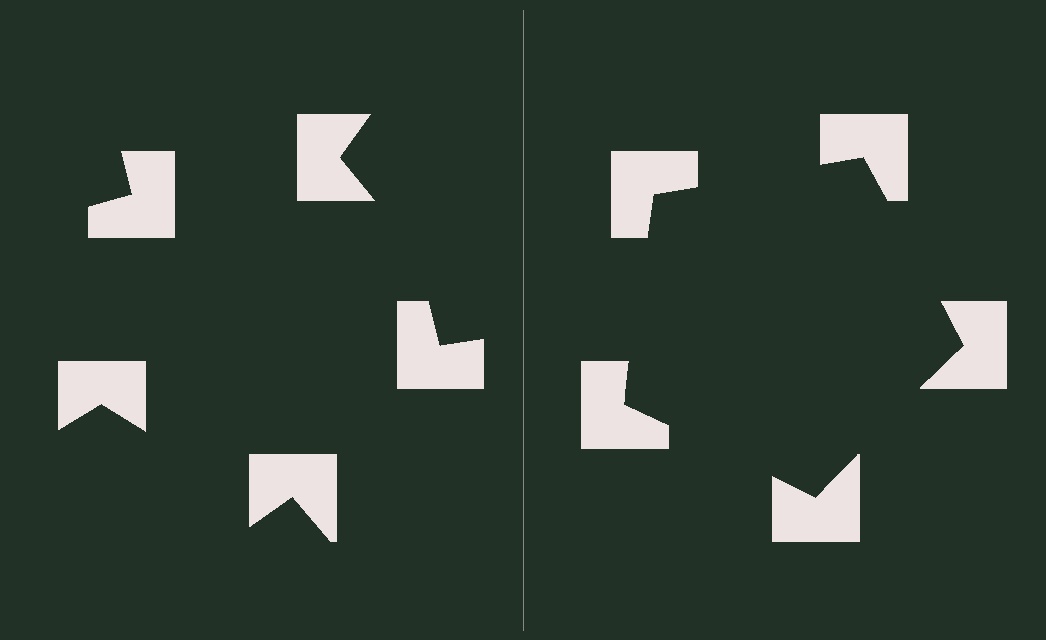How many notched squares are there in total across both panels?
10 — 5 on each side.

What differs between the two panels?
The notched squares are positioned identically on both sides; only the wedge orientations differ. On the right they align to a pentagon; on the left they are misaligned.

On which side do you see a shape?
An illusory pentagon appears on the right side. On the left side the wedge cuts are rotated, so no coherent shape forms.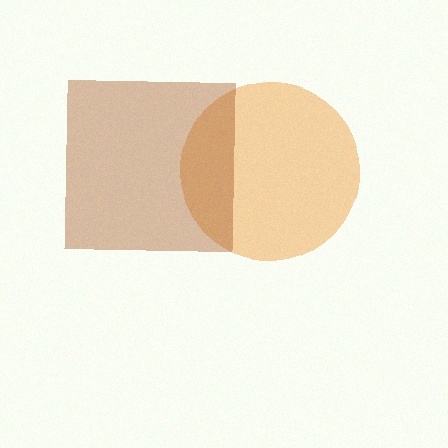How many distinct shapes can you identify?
There are 2 distinct shapes: an orange circle, a brown square.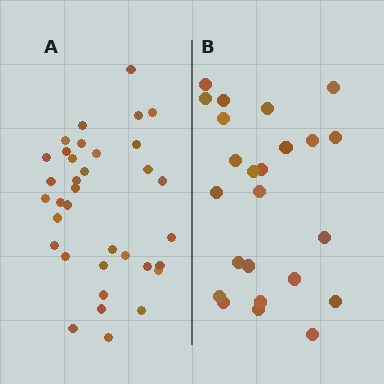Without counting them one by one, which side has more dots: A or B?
Region A (the left region) has more dots.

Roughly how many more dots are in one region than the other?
Region A has roughly 12 or so more dots than region B.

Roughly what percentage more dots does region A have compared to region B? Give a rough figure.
About 45% more.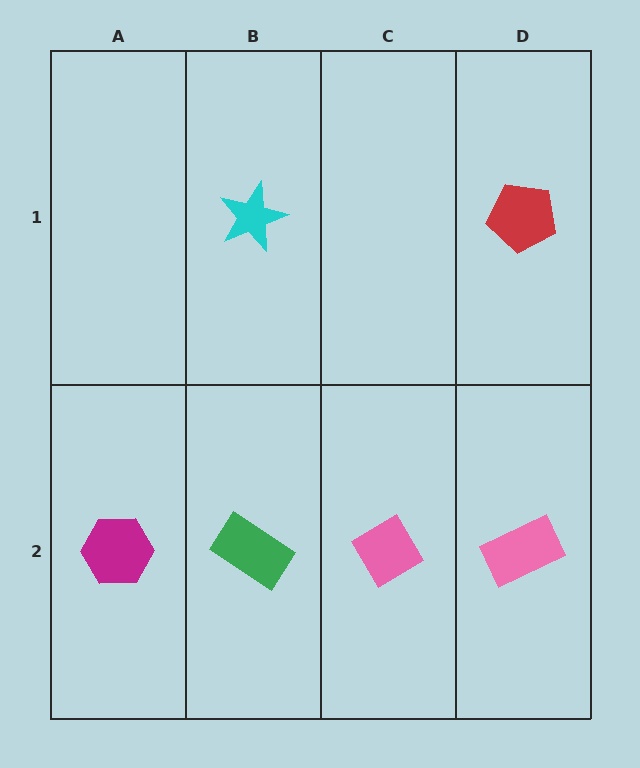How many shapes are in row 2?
4 shapes.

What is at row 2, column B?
A green rectangle.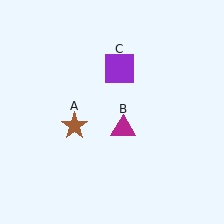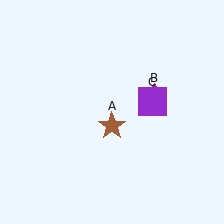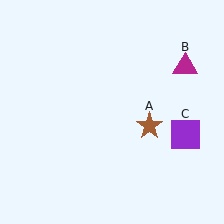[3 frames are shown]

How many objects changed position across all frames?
3 objects changed position: brown star (object A), magenta triangle (object B), purple square (object C).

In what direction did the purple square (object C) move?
The purple square (object C) moved down and to the right.